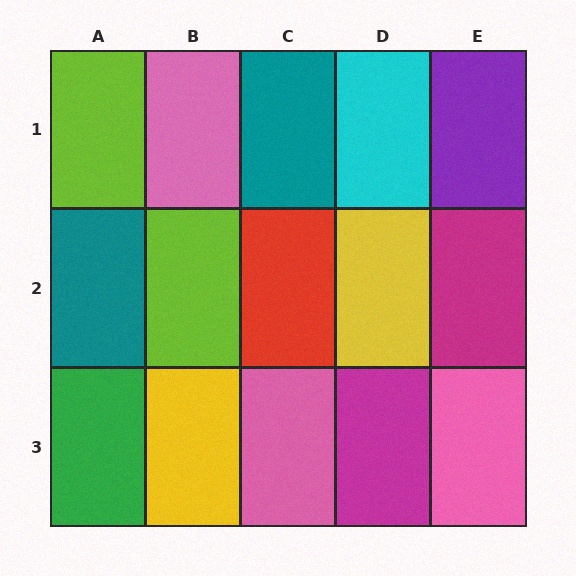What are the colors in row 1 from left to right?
Lime, pink, teal, cyan, purple.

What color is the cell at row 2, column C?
Red.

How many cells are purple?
1 cell is purple.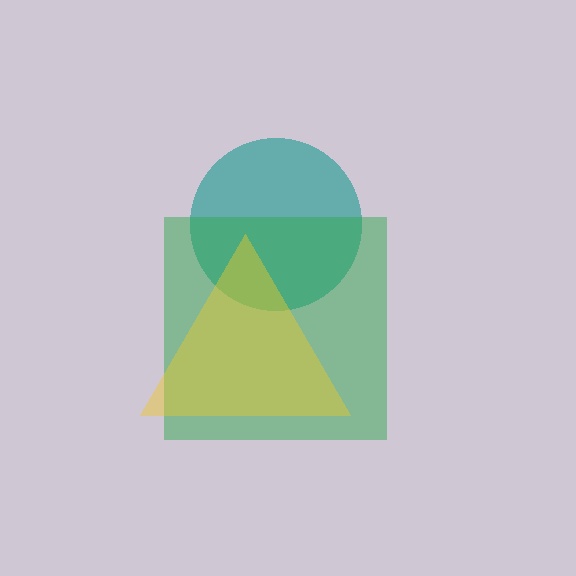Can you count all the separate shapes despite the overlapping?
Yes, there are 3 separate shapes.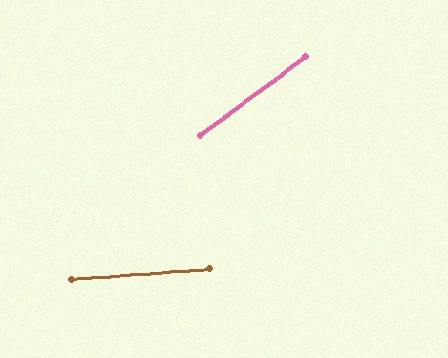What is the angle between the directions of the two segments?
Approximately 33 degrees.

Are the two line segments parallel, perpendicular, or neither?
Neither parallel nor perpendicular — they differ by about 33°.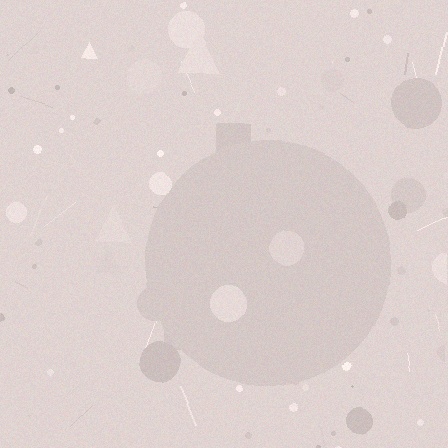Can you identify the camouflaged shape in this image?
The camouflaged shape is a circle.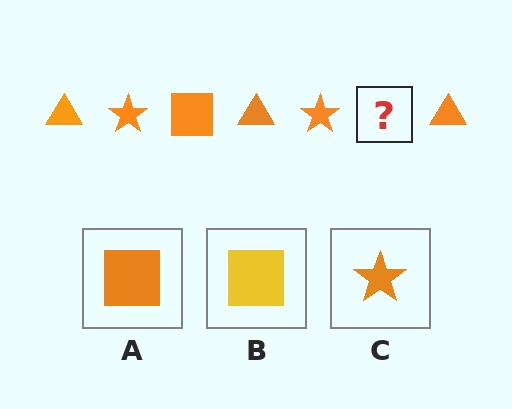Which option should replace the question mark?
Option A.